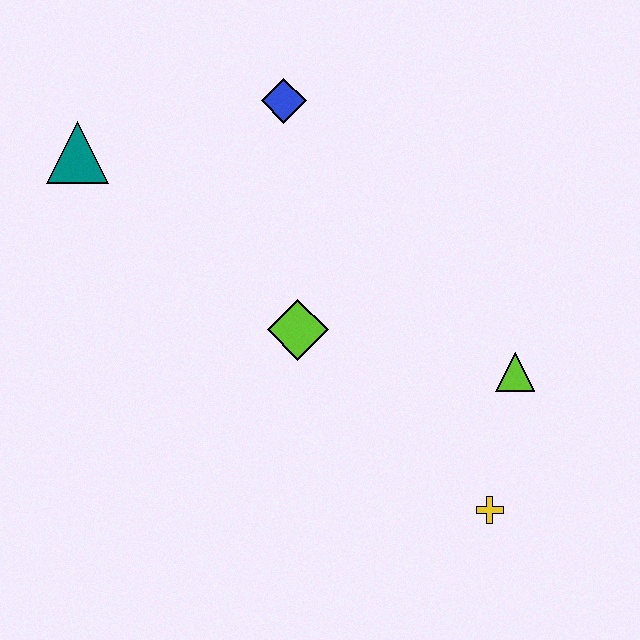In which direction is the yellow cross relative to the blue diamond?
The yellow cross is below the blue diamond.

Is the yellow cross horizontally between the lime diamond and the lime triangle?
Yes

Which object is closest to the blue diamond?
The teal triangle is closest to the blue diamond.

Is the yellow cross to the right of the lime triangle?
No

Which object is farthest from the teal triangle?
The yellow cross is farthest from the teal triangle.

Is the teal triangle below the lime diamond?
No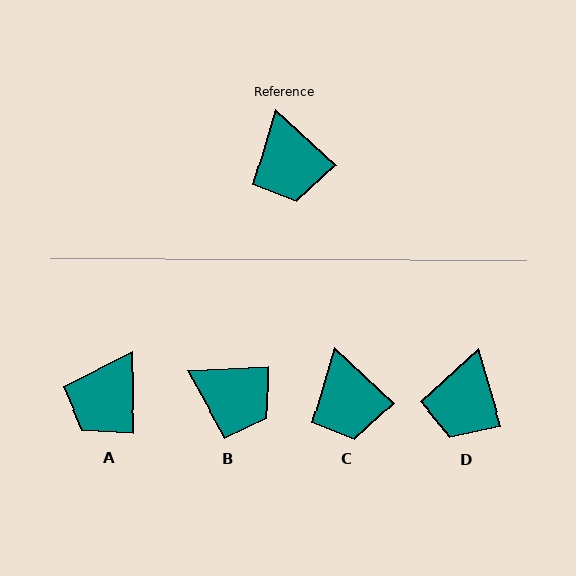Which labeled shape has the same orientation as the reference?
C.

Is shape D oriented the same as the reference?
No, it is off by about 31 degrees.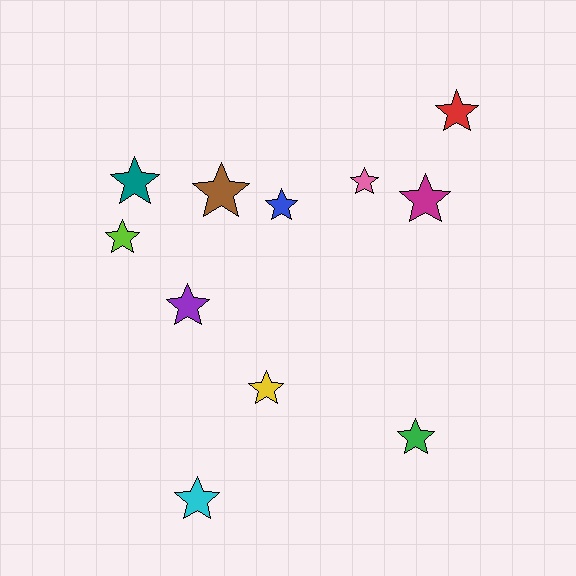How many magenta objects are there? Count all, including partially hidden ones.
There is 1 magenta object.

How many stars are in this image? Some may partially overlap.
There are 11 stars.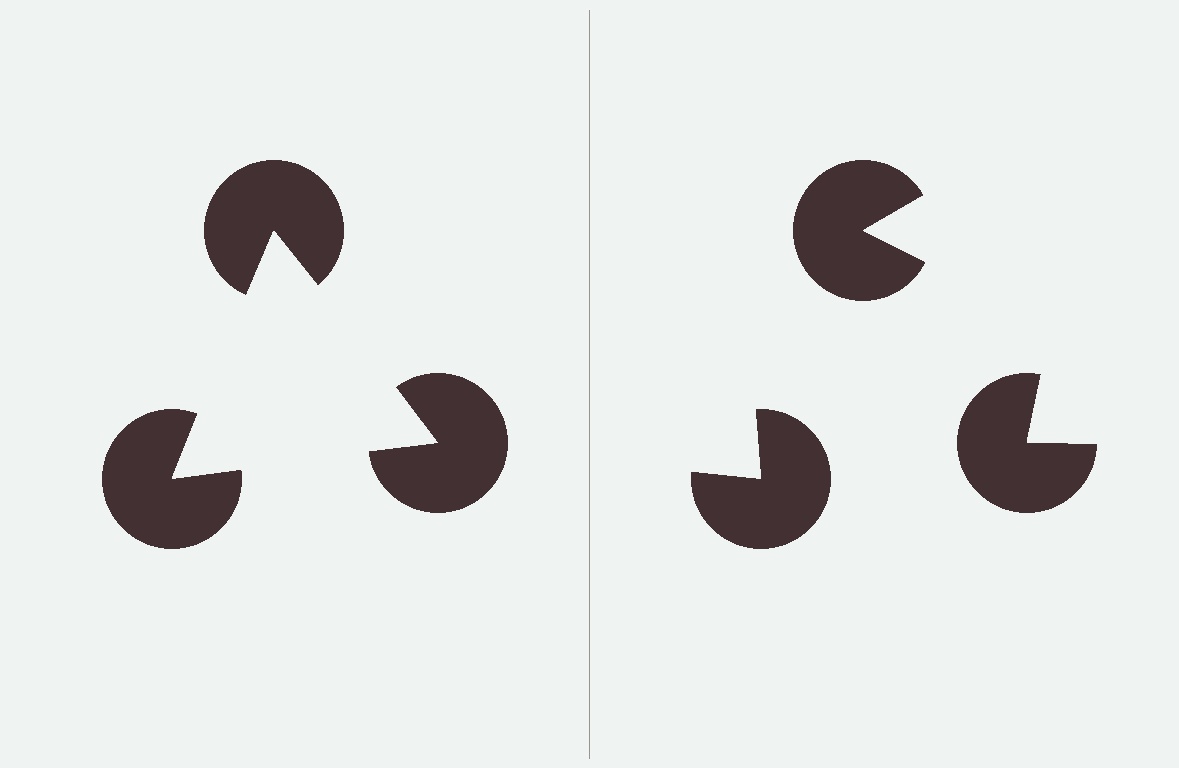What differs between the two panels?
The pac-man discs are positioned identically on both sides; only the wedge orientations differ. On the left they align to a triangle; on the right they are misaligned.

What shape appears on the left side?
An illusory triangle.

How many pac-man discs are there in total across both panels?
6 — 3 on each side.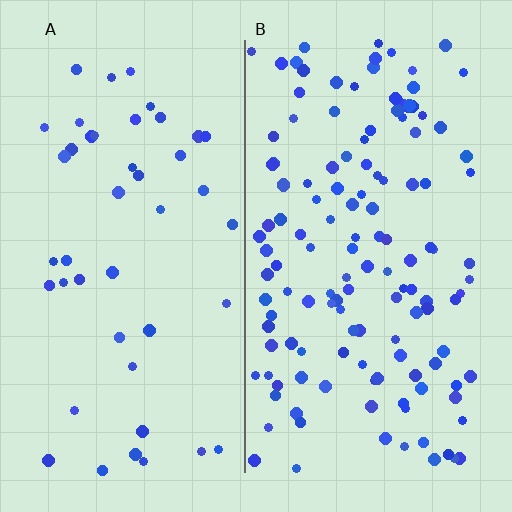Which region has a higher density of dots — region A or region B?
B (the right).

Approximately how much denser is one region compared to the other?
Approximately 3.0× — region B over region A.